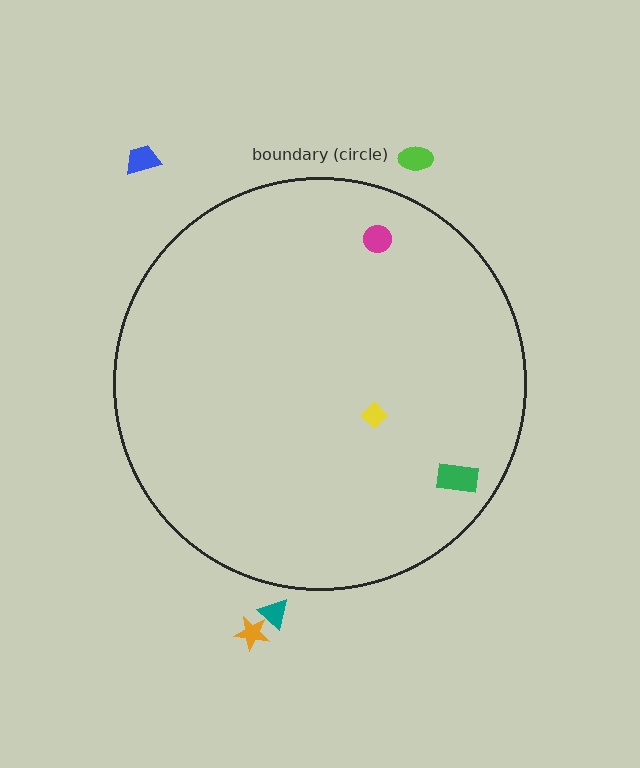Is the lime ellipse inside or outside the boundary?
Outside.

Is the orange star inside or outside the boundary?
Outside.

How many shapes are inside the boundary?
3 inside, 4 outside.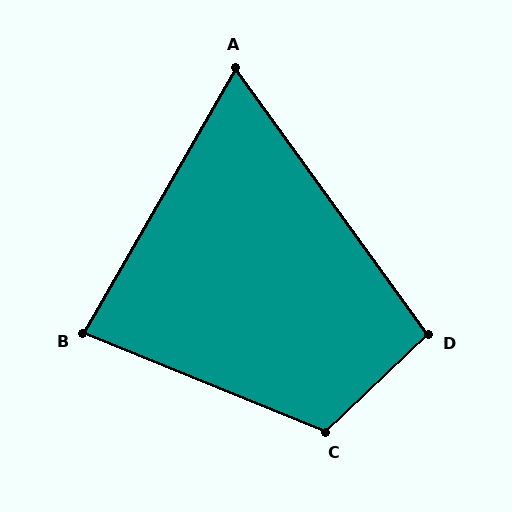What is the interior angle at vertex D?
Approximately 98 degrees (obtuse).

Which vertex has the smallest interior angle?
A, at approximately 66 degrees.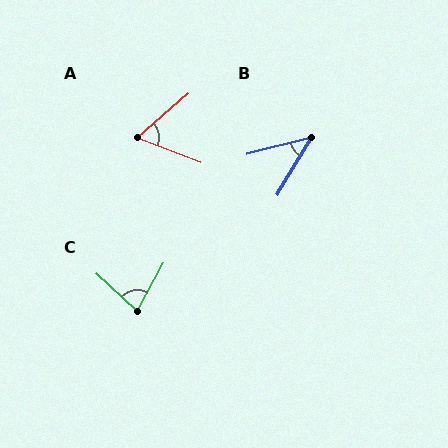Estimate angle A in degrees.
Approximately 62 degrees.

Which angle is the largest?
C, at approximately 76 degrees.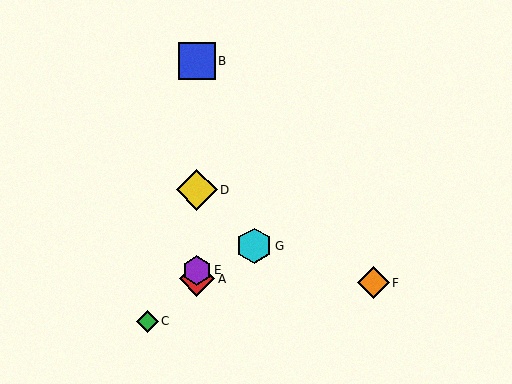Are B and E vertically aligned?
Yes, both are at x≈197.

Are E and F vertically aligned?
No, E is at x≈197 and F is at x≈373.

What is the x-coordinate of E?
Object E is at x≈197.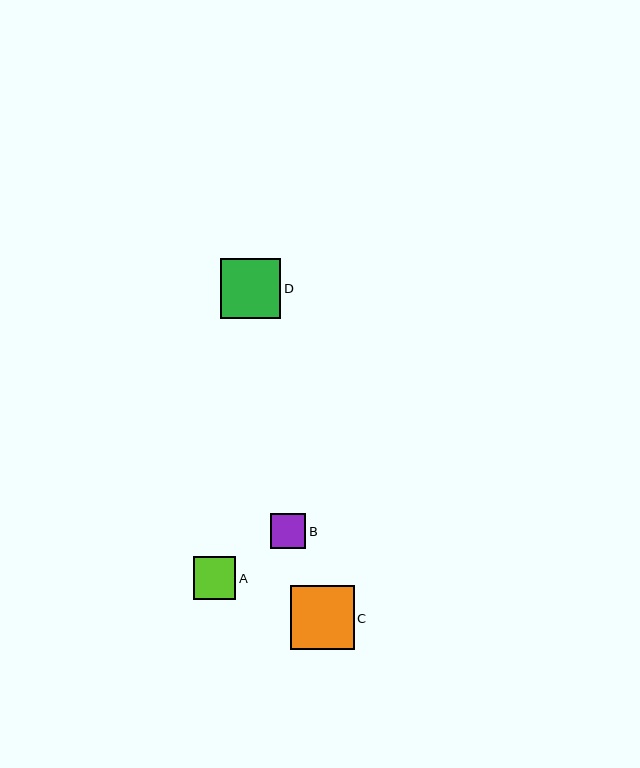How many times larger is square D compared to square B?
Square D is approximately 1.7 times the size of square B.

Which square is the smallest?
Square B is the smallest with a size of approximately 35 pixels.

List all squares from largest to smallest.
From largest to smallest: C, D, A, B.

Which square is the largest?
Square C is the largest with a size of approximately 64 pixels.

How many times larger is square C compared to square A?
Square C is approximately 1.5 times the size of square A.